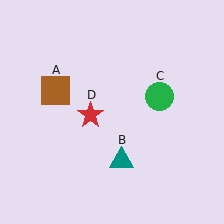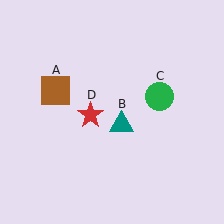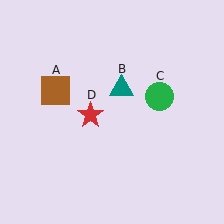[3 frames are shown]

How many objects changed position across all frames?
1 object changed position: teal triangle (object B).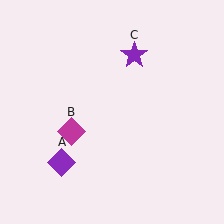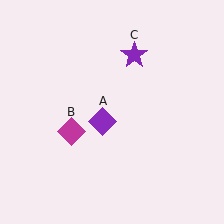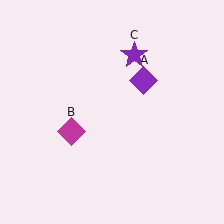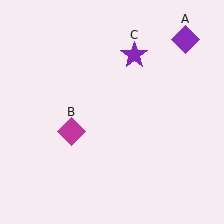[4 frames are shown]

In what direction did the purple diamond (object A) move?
The purple diamond (object A) moved up and to the right.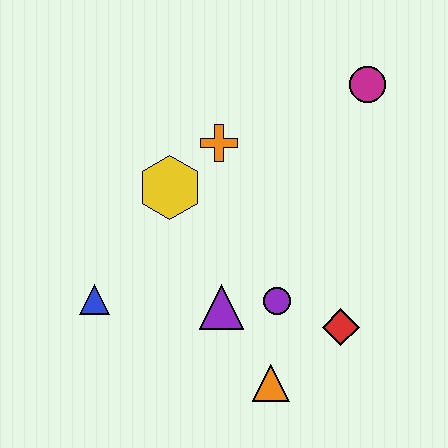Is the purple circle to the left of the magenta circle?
Yes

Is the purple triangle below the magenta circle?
Yes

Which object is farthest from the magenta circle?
The blue triangle is farthest from the magenta circle.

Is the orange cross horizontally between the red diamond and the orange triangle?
No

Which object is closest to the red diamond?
The purple circle is closest to the red diamond.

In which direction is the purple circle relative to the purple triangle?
The purple circle is to the right of the purple triangle.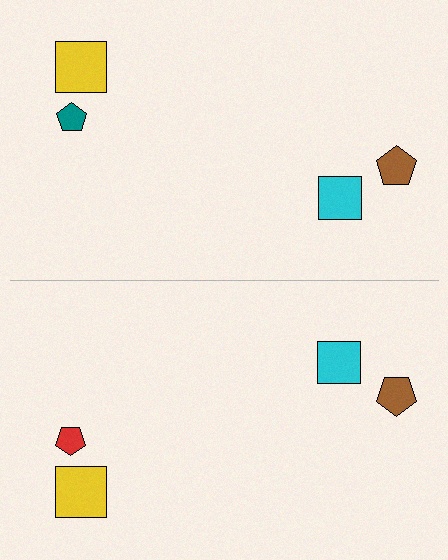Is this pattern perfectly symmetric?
No, the pattern is not perfectly symmetric. The red pentagon on the bottom side breaks the symmetry — its mirror counterpart is teal.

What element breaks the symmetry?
The red pentagon on the bottom side breaks the symmetry — its mirror counterpart is teal.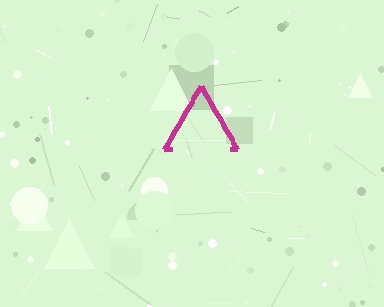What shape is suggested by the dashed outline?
The dashed outline suggests a triangle.